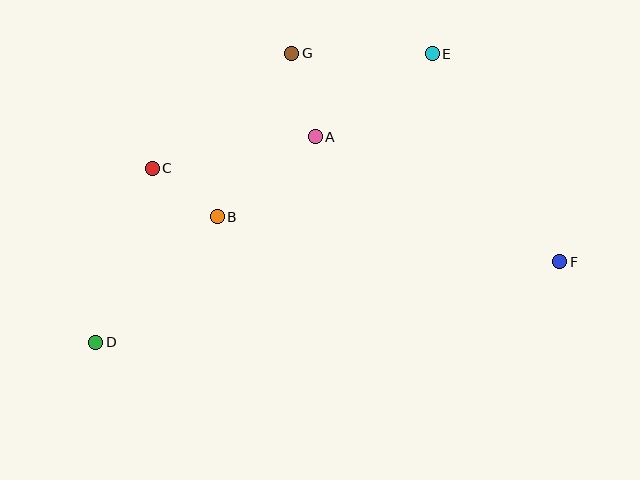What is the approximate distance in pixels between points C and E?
The distance between C and E is approximately 303 pixels.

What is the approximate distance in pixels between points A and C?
The distance between A and C is approximately 166 pixels.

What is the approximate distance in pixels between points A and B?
The distance between A and B is approximately 126 pixels.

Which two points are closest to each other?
Points B and C are closest to each other.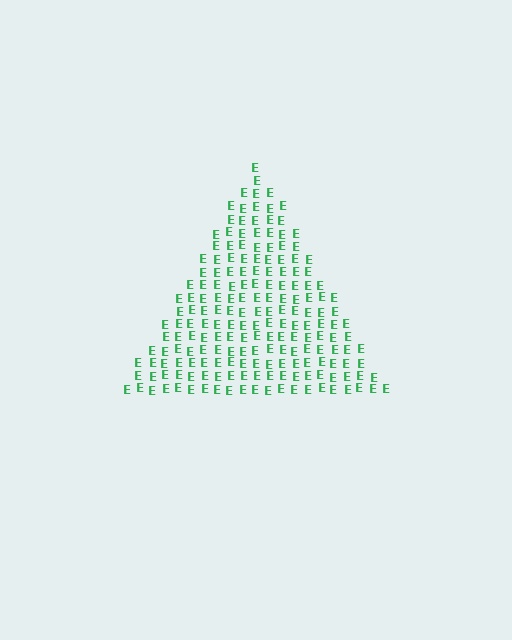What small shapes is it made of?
It is made of small letter E's.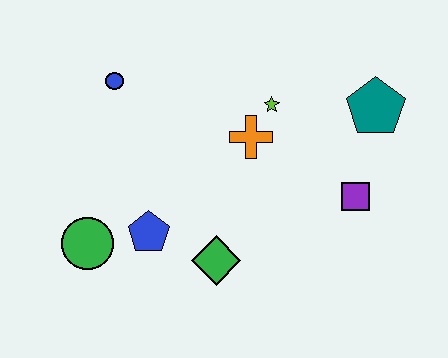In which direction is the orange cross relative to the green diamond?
The orange cross is above the green diamond.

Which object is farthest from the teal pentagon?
The green circle is farthest from the teal pentagon.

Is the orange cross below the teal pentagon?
Yes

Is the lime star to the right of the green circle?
Yes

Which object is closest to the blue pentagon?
The green circle is closest to the blue pentagon.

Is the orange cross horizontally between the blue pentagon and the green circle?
No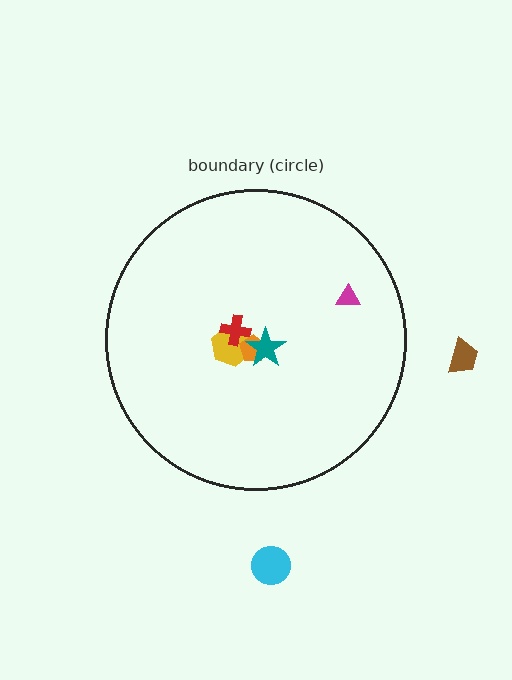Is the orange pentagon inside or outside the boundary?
Inside.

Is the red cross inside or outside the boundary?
Inside.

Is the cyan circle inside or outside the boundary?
Outside.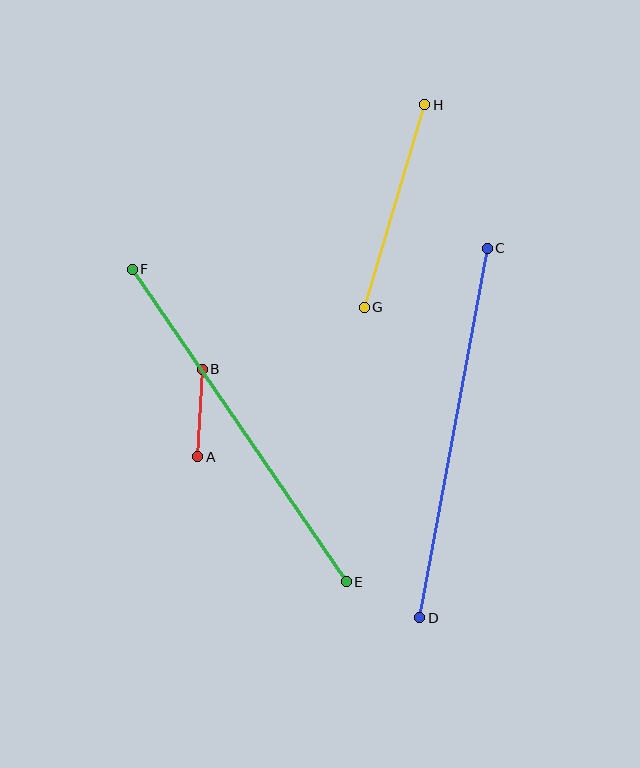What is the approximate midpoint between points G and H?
The midpoint is at approximately (395, 206) pixels.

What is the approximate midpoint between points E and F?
The midpoint is at approximately (239, 426) pixels.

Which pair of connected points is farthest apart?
Points E and F are farthest apart.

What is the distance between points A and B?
The distance is approximately 88 pixels.